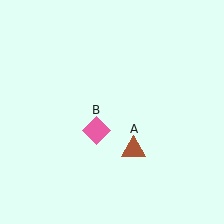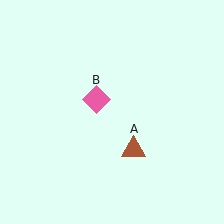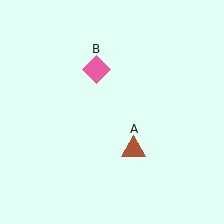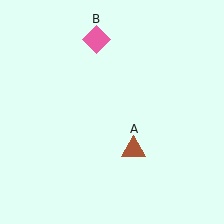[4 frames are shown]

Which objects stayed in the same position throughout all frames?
Brown triangle (object A) remained stationary.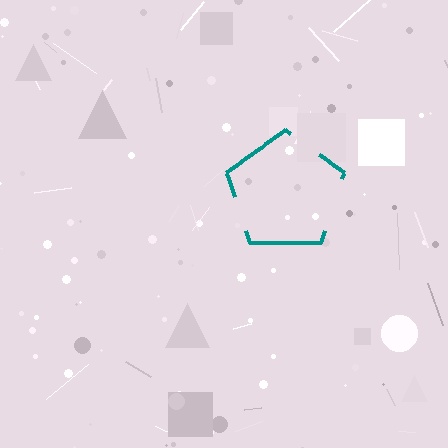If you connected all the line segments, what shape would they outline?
They would outline a pentagon.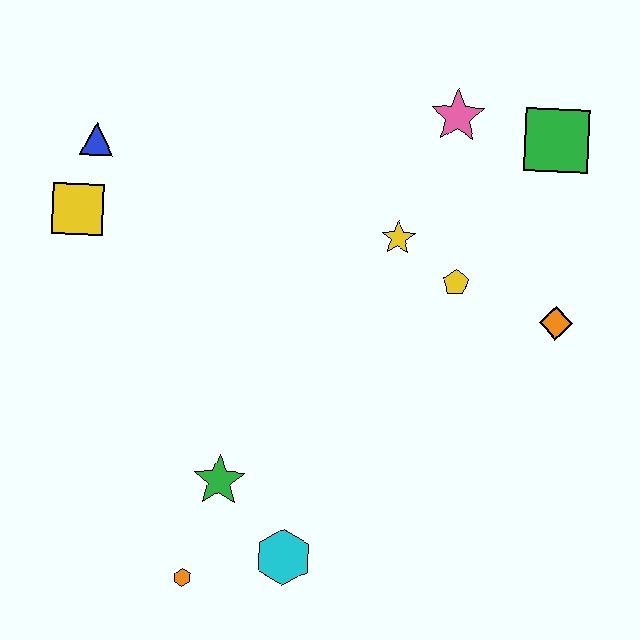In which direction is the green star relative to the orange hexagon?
The green star is above the orange hexagon.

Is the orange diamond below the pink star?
Yes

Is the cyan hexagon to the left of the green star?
No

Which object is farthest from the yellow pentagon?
The orange hexagon is farthest from the yellow pentagon.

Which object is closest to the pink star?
The green square is closest to the pink star.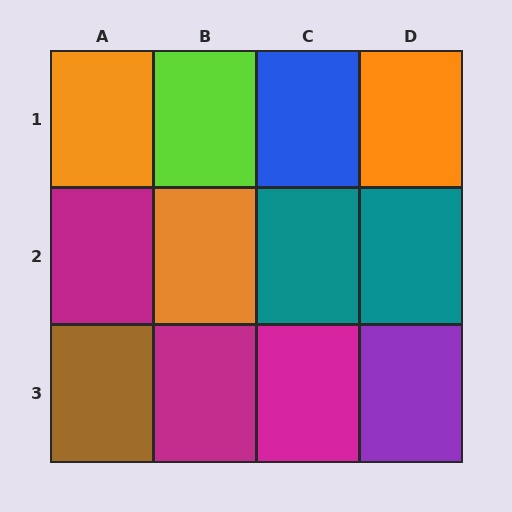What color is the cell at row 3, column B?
Magenta.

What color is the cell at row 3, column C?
Magenta.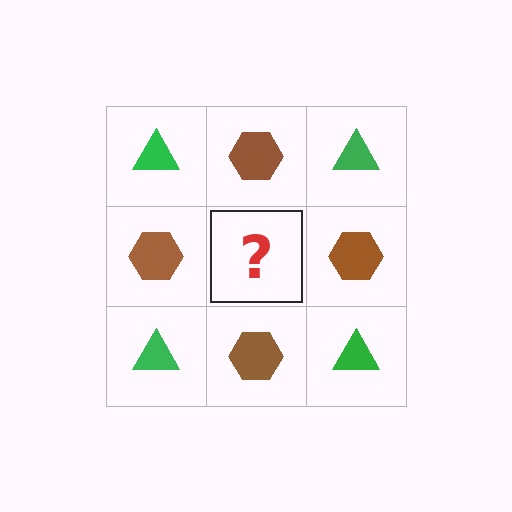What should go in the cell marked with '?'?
The missing cell should contain a green triangle.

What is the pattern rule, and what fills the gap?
The rule is that it alternates green triangle and brown hexagon in a checkerboard pattern. The gap should be filled with a green triangle.